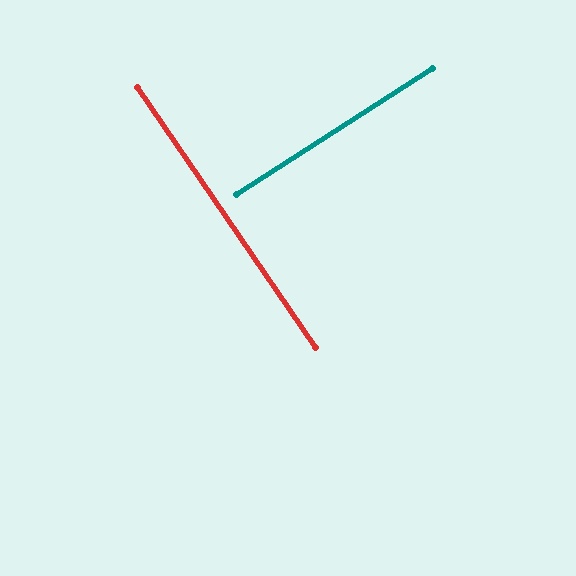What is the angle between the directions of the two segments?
Approximately 88 degrees.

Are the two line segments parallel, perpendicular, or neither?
Perpendicular — they meet at approximately 88°.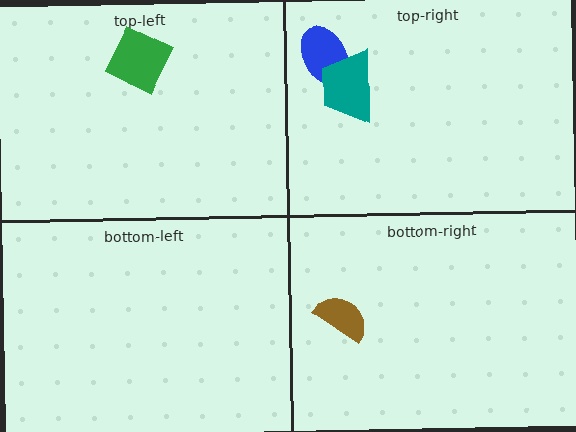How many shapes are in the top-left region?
1.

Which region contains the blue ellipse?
The top-right region.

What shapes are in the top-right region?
The blue ellipse, the teal trapezoid.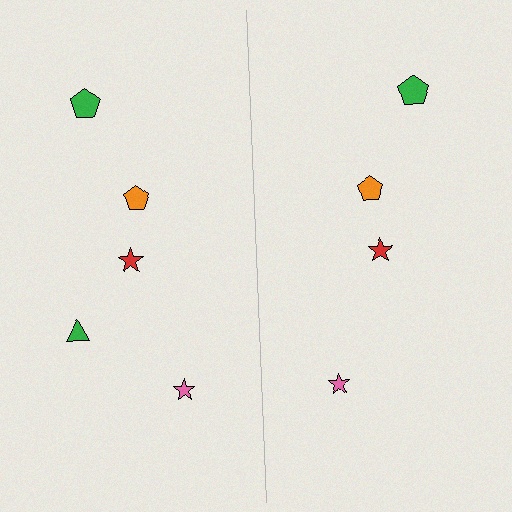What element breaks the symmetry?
A green triangle is missing from the right side.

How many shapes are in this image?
There are 9 shapes in this image.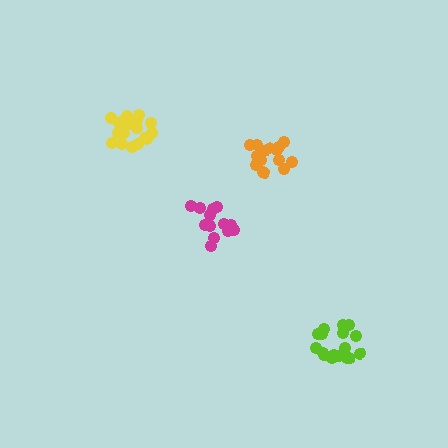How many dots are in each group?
Group 1: 17 dots, Group 2: 14 dots, Group 3: 20 dots, Group 4: 16 dots (67 total).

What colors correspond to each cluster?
The clusters are colored: lime, magenta, yellow, orange.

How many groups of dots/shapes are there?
There are 4 groups.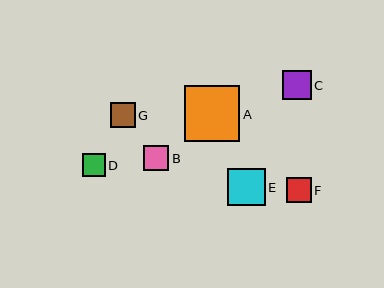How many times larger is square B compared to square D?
Square B is approximately 1.1 times the size of square D.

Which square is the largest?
Square A is the largest with a size of approximately 55 pixels.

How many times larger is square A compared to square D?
Square A is approximately 2.5 times the size of square D.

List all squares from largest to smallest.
From largest to smallest: A, E, C, B, F, G, D.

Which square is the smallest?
Square D is the smallest with a size of approximately 22 pixels.